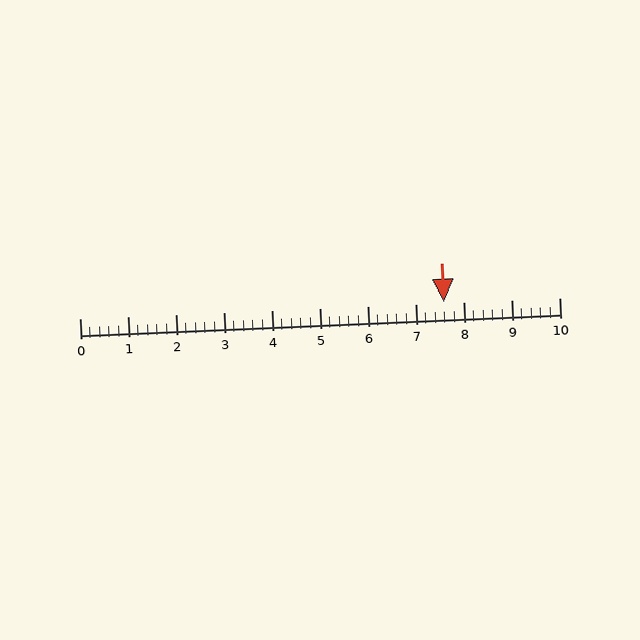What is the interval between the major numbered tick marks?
The major tick marks are spaced 1 units apart.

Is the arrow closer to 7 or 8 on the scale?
The arrow is closer to 8.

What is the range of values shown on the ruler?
The ruler shows values from 0 to 10.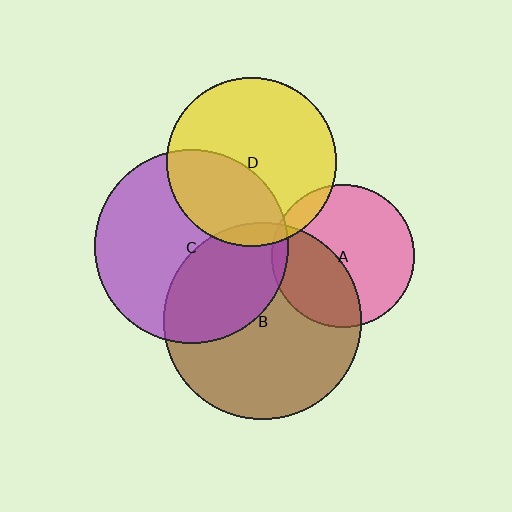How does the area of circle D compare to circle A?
Approximately 1.4 times.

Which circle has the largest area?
Circle B (brown).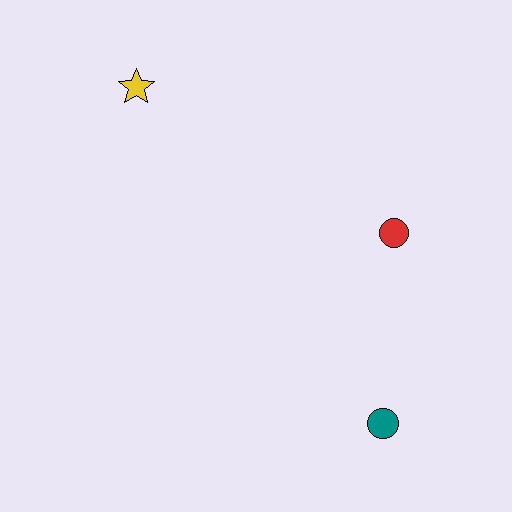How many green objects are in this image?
There are no green objects.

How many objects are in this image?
There are 3 objects.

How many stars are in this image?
There is 1 star.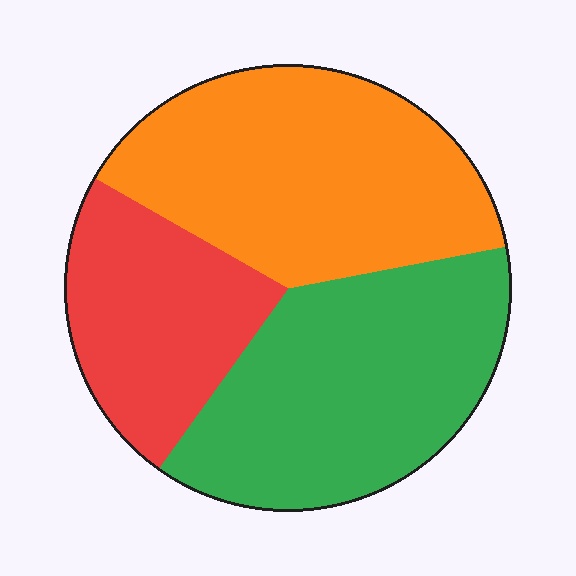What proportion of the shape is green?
Green takes up about three eighths (3/8) of the shape.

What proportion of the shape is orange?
Orange takes up about two fifths (2/5) of the shape.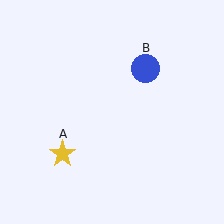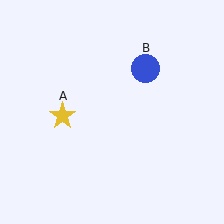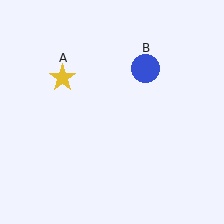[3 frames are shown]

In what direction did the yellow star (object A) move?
The yellow star (object A) moved up.